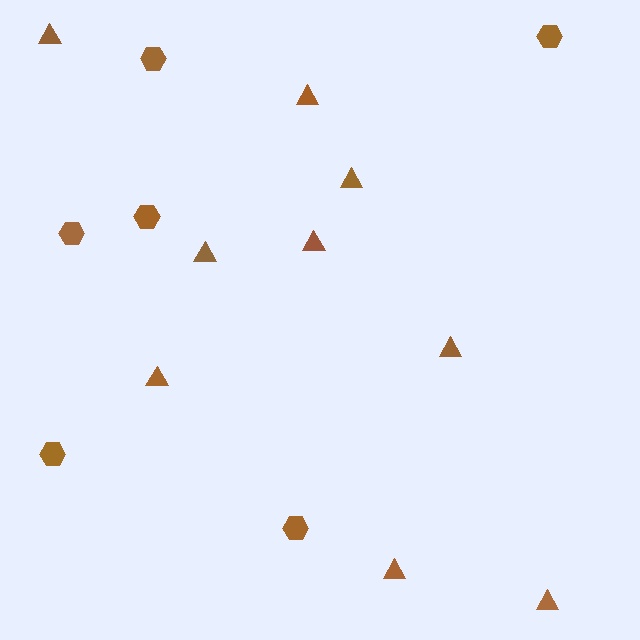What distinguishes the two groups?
There are 2 groups: one group of triangles (9) and one group of hexagons (6).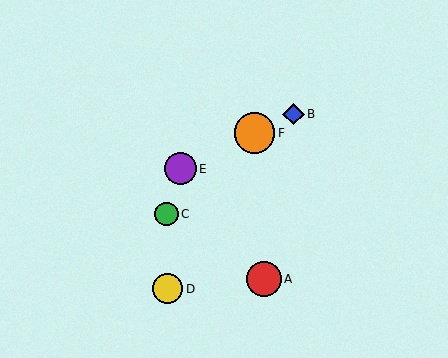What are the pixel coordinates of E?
Object E is at (181, 169).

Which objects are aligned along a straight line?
Objects B, E, F are aligned along a straight line.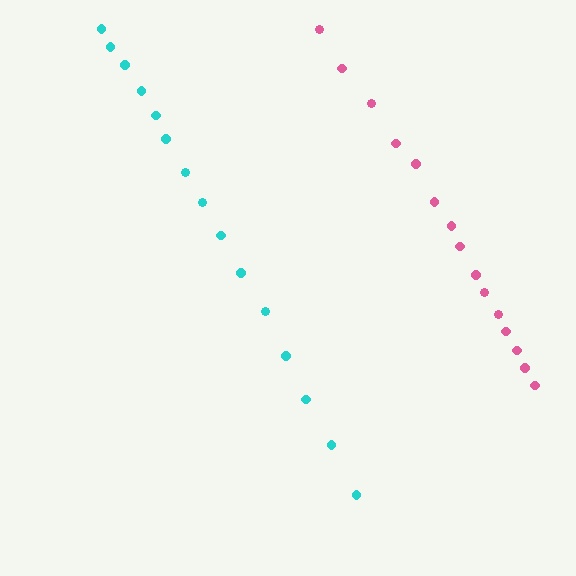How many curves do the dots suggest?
There are 2 distinct paths.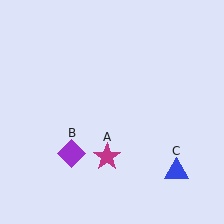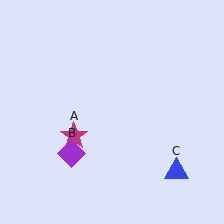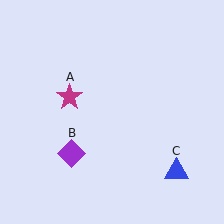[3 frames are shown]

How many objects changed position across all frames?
1 object changed position: magenta star (object A).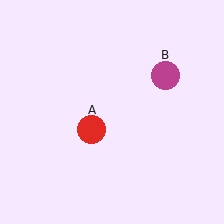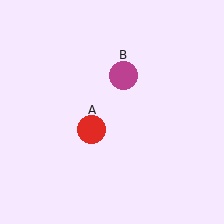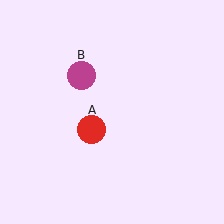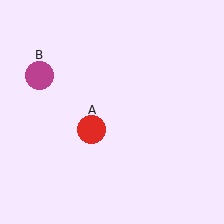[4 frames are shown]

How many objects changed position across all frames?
1 object changed position: magenta circle (object B).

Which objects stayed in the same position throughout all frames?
Red circle (object A) remained stationary.